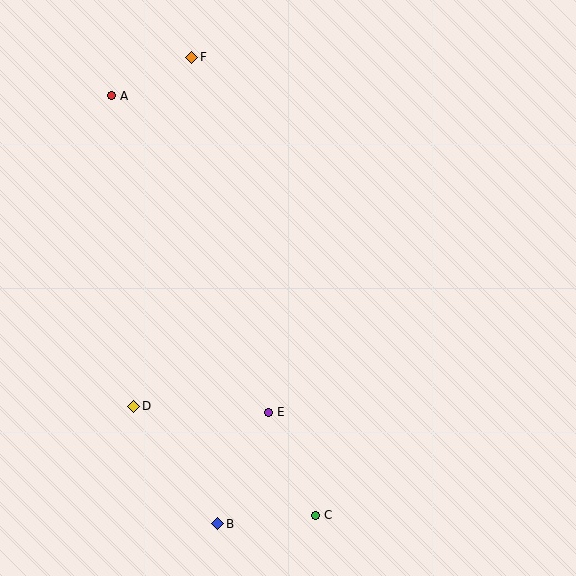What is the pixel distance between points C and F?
The distance between C and F is 474 pixels.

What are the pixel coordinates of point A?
Point A is at (112, 96).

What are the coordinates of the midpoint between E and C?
The midpoint between E and C is at (292, 464).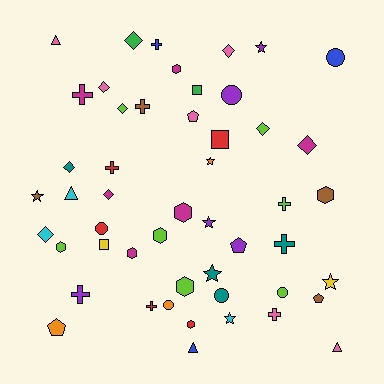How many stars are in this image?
There are 7 stars.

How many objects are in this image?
There are 50 objects.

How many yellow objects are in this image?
There are 2 yellow objects.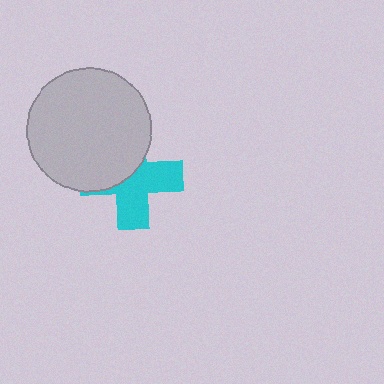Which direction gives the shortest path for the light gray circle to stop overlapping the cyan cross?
Moving toward the upper-left gives the shortest separation.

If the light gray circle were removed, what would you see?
You would see the complete cyan cross.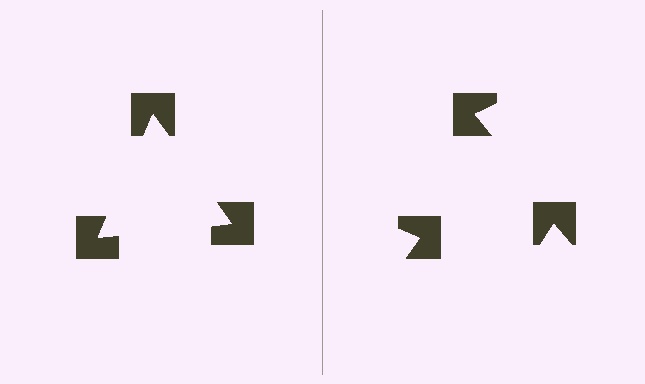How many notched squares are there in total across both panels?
6 — 3 on each side.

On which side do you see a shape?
An illusory triangle appears on the left side. On the right side the wedge cuts are rotated, so no coherent shape forms.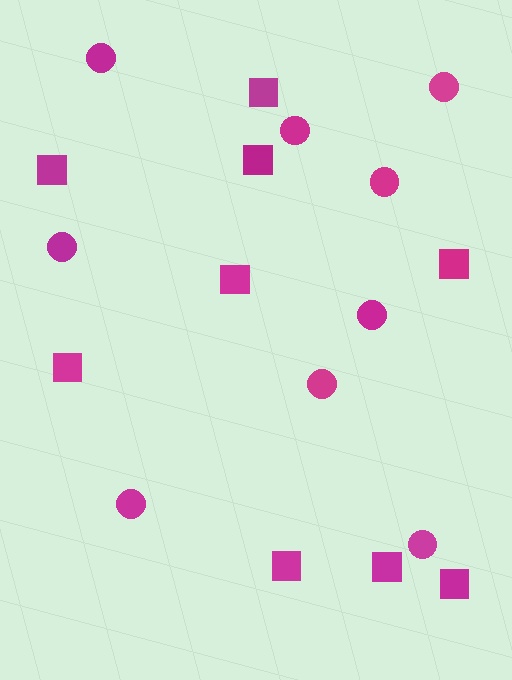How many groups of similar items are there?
There are 2 groups: one group of squares (9) and one group of circles (9).